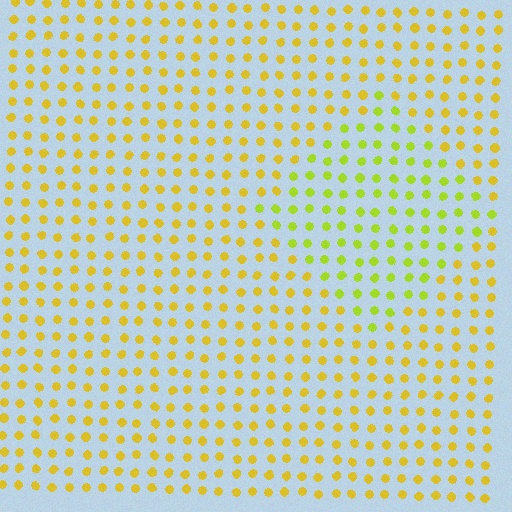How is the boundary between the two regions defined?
The boundary is defined purely by a slight shift in hue (about 29 degrees). Spacing, size, and orientation are identical on both sides.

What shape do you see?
I see a diamond.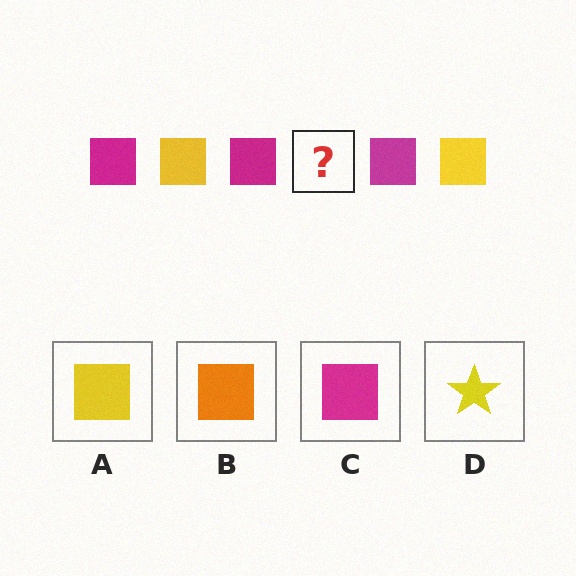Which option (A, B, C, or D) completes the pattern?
A.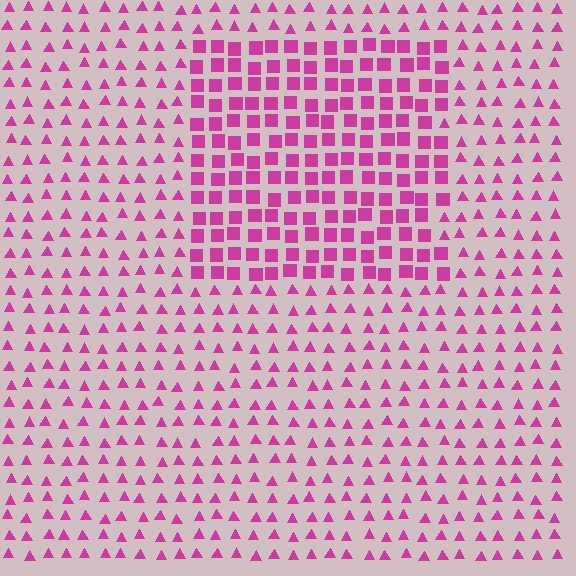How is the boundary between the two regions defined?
The boundary is defined by a change in element shape: squares inside vs. triangles outside. All elements share the same color and spacing.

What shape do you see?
I see a rectangle.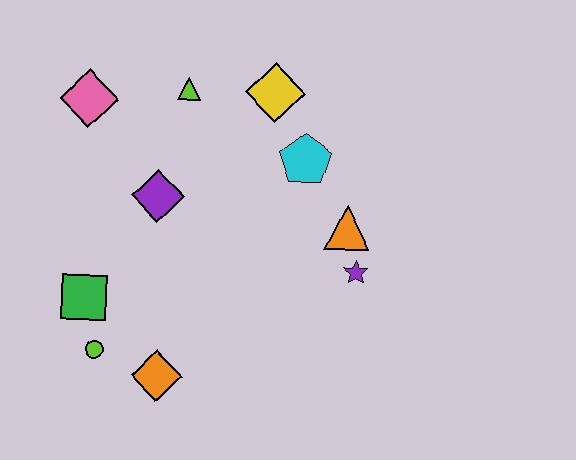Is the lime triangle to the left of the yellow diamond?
Yes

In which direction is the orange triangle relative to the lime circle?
The orange triangle is to the right of the lime circle.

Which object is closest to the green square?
The lime circle is closest to the green square.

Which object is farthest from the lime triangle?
The orange diamond is farthest from the lime triangle.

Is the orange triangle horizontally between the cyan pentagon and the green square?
No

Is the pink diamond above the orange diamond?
Yes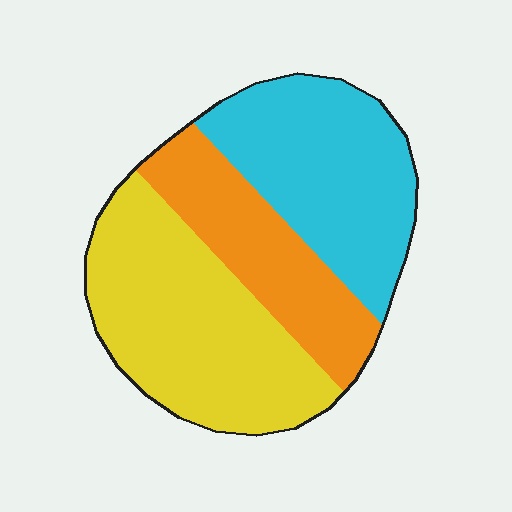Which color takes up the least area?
Orange, at roughly 25%.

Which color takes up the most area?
Yellow, at roughly 40%.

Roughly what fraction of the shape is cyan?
Cyan takes up about one third (1/3) of the shape.